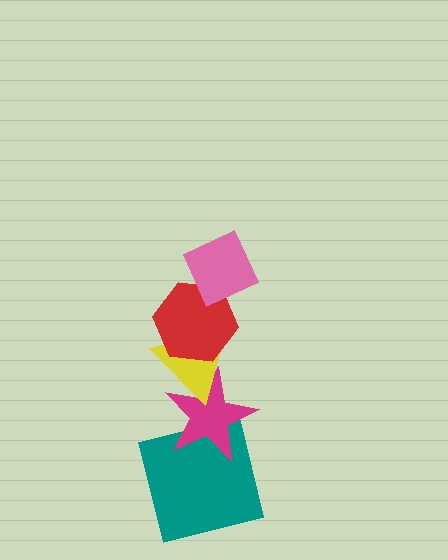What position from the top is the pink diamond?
The pink diamond is 1st from the top.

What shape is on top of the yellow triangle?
The red hexagon is on top of the yellow triangle.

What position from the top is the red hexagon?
The red hexagon is 2nd from the top.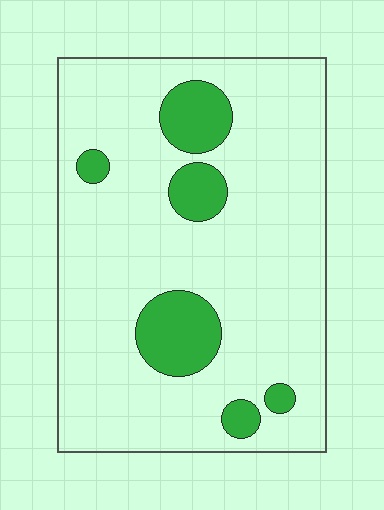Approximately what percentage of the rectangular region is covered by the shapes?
Approximately 15%.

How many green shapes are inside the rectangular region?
6.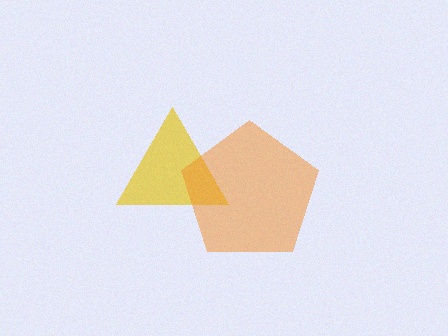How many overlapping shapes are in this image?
There are 2 overlapping shapes in the image.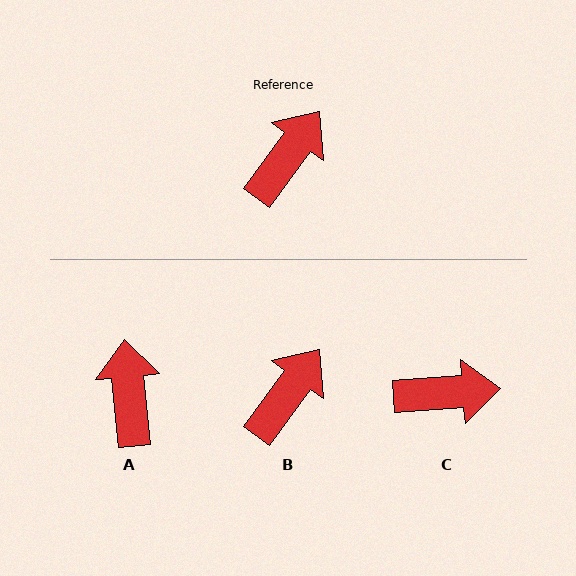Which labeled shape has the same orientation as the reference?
B.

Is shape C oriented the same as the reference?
No, it is off by about 49 degrees.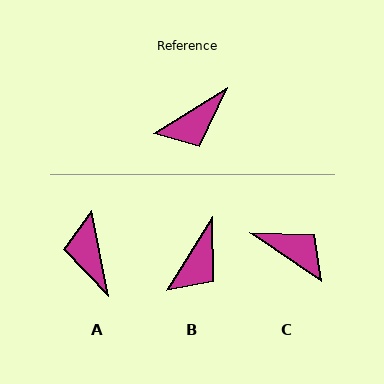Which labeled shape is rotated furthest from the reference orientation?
C, about 114 degrees away.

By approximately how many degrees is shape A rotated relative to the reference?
Approximately 111 degrees clockwise.